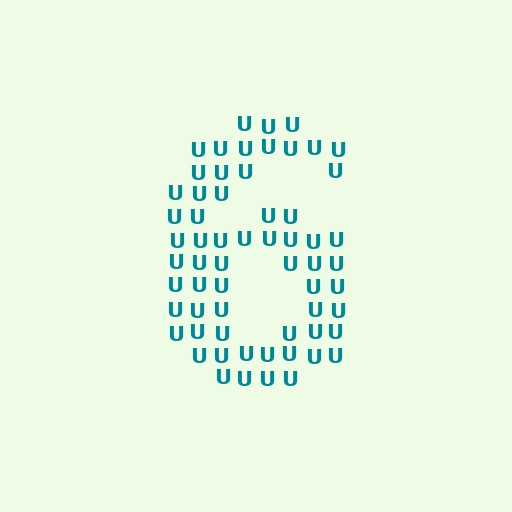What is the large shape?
The large shape is the digit 6.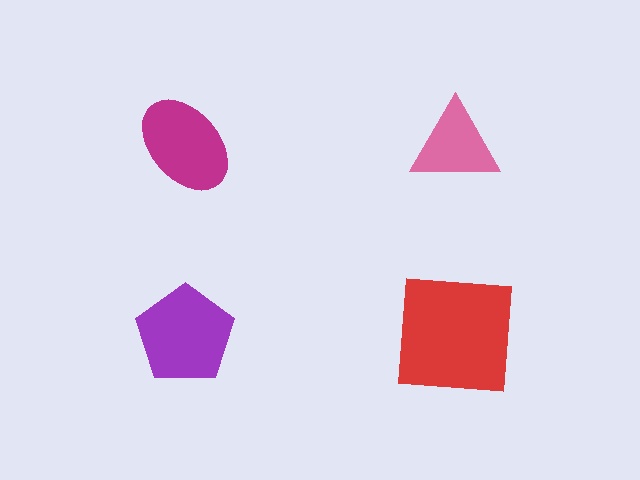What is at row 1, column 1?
A magenta ellipse.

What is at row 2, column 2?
A red square.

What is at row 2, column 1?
A purple pentagon.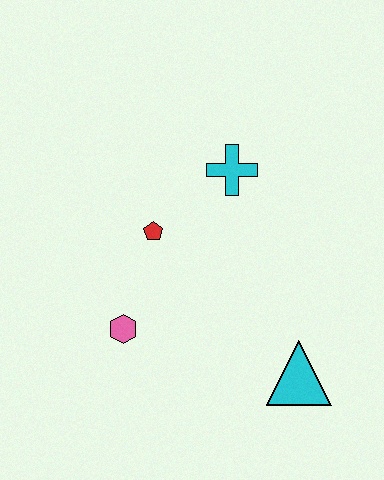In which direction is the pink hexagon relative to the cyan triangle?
The pink hexagon is to the left of the cyan triangle.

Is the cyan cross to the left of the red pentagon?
No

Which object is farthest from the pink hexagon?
The cyan cross is farthest from the pink hexagon.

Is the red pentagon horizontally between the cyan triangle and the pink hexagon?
Yes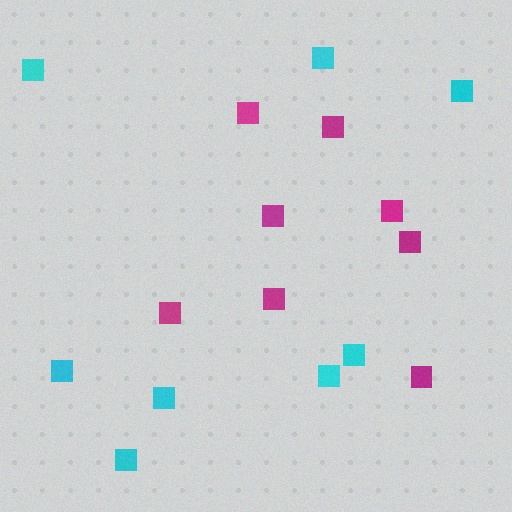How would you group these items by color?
There are 2 groups: one group of cyan squares (8) and one group of magenta squares (8).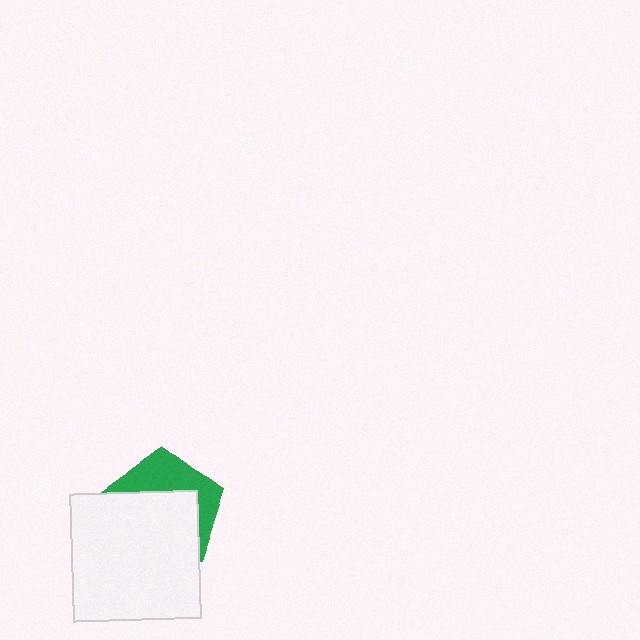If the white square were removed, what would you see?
You would see the complete green pentagon.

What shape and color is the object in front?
The object in front is a white square.